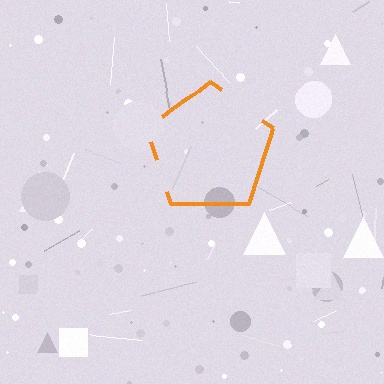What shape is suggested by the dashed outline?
The dashed outline suggests a pentagon.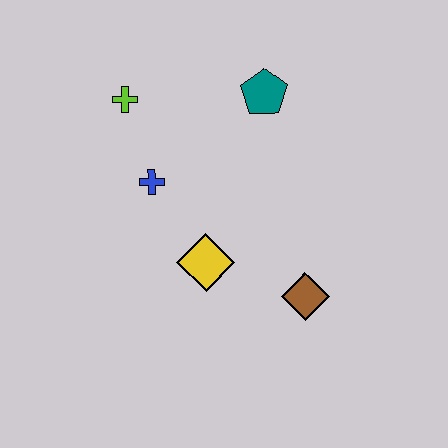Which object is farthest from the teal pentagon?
The brown diamond is farthest from the teal pentagon.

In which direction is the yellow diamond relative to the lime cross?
The yellow diamond is below the lime cross.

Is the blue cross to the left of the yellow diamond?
Yes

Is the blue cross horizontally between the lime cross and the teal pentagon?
Yes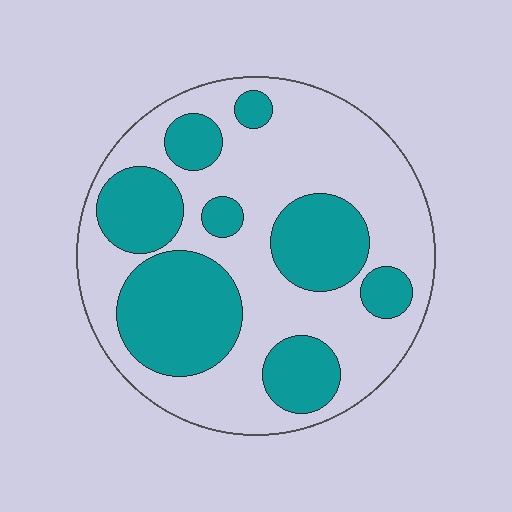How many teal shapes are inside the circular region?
8.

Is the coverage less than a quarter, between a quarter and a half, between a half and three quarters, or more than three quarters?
Between a quarter and a half.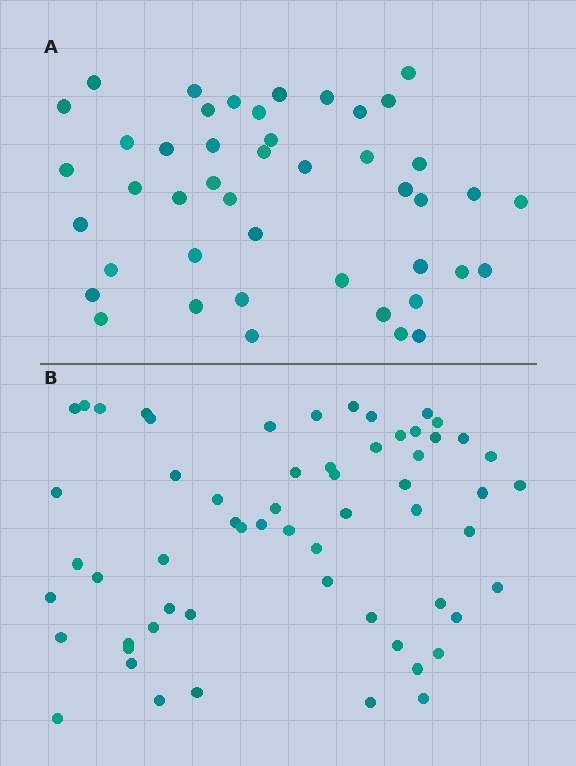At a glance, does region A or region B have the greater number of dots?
Region B (the bottom region) has more dots.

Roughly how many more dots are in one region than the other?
Region B has approximately 15 more dots than region A.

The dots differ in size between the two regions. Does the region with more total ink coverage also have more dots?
No. Region A has more total ink coverage because its dots are larger, but region B actually contains more individual dots. Total area can be misleading — the number of items is what matters here.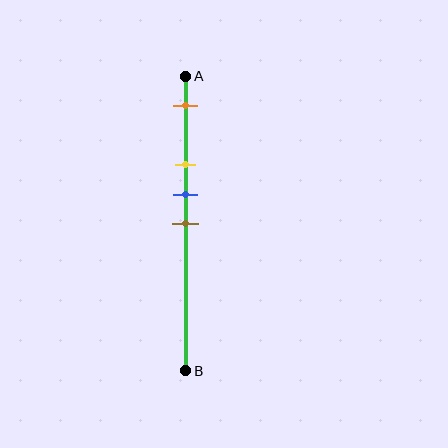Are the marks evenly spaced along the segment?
No, the marks are not evenly spaced.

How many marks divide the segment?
There are 4 marks dividing the segment.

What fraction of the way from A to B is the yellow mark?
The yellow mark is approximately 30% (0.3) of the way from A to B.